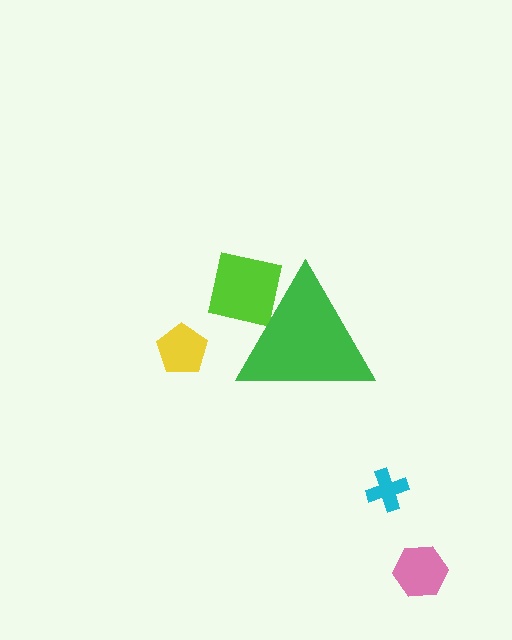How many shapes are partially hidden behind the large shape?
1 shape is partially hidden.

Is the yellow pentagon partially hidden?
No, the yellow pentagon is fully visible.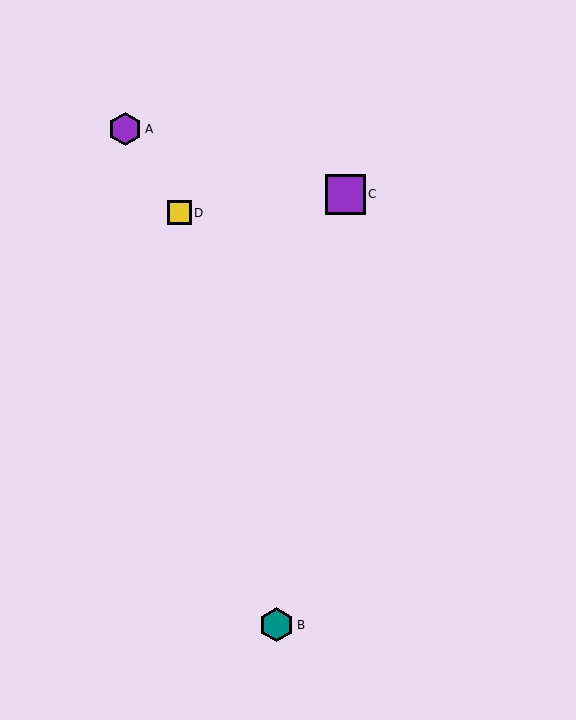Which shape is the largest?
The purple square (labeled C) is the largest.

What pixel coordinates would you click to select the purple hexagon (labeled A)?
Click at (125, 129) to select the purple hexagon A.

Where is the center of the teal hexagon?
The center of the teal hexagon is at (277, 625).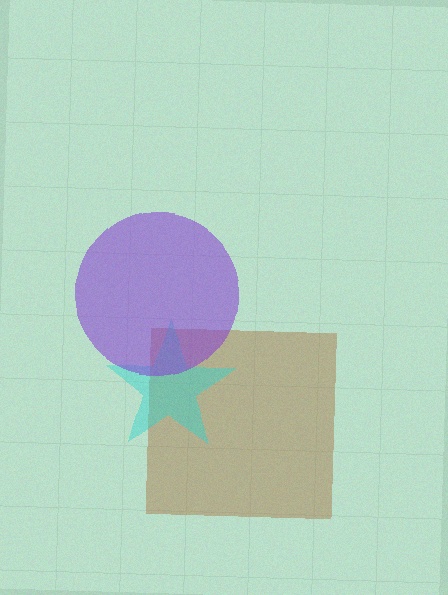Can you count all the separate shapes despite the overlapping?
Yes, there are 3 separate shapes.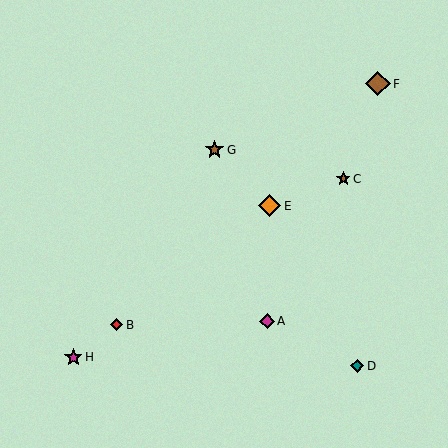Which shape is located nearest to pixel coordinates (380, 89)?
The brown diamond (labeled F) at (378, 84) is nearest to that location.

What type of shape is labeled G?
Shape G is a brown star.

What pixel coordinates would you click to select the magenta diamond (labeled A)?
Click at (267, 321) to select the magenta diamond A.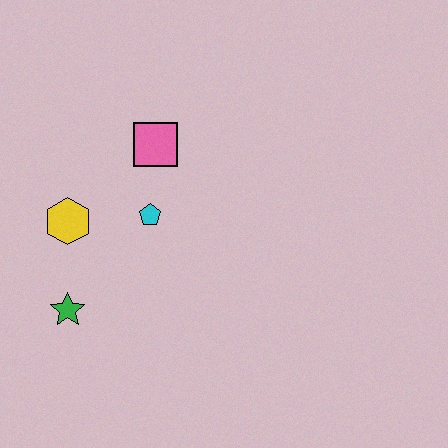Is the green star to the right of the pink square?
No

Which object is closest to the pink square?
The cyan pentagon is closest to the pink square.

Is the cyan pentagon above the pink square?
No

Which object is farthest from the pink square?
The green star is farthest from the pink square.